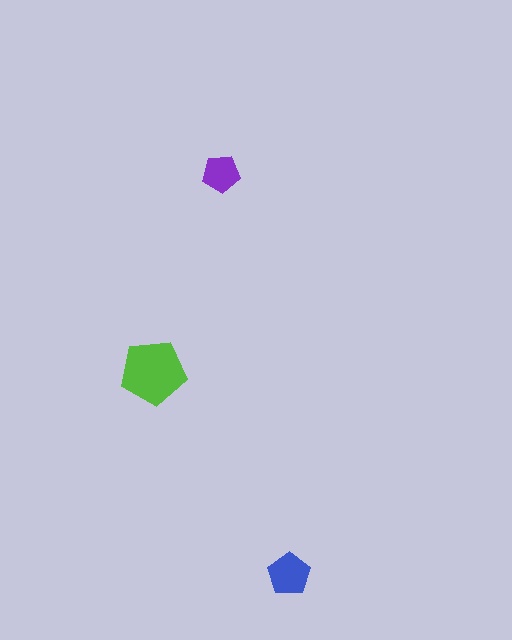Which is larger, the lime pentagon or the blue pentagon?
The lime one.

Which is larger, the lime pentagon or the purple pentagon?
The lime one.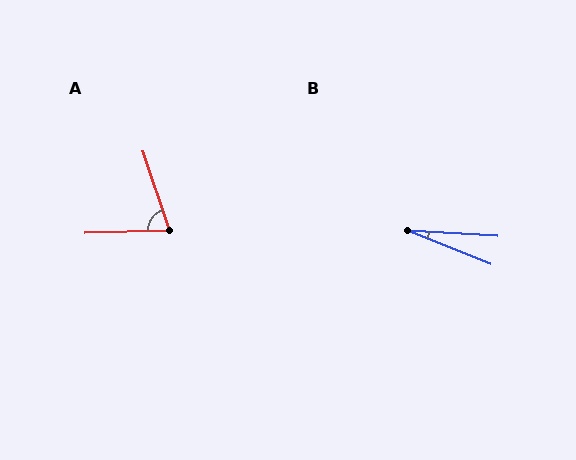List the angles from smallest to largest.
B (18°), A (73°).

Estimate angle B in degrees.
Approximately 18 degrees.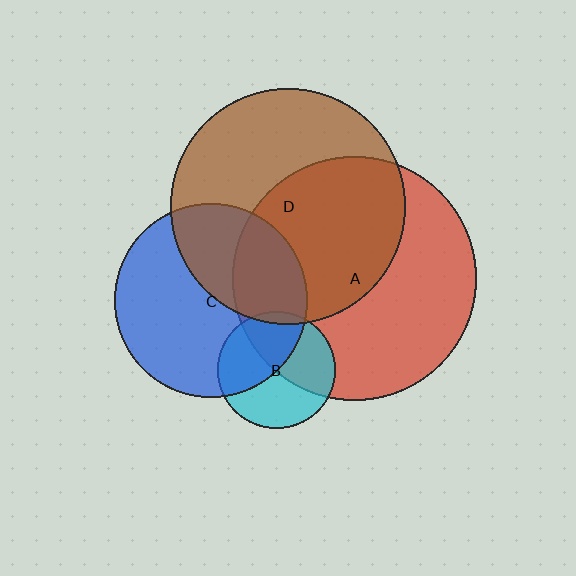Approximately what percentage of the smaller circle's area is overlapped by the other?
Approximately 50%.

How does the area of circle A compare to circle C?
Approximately 1.6 times.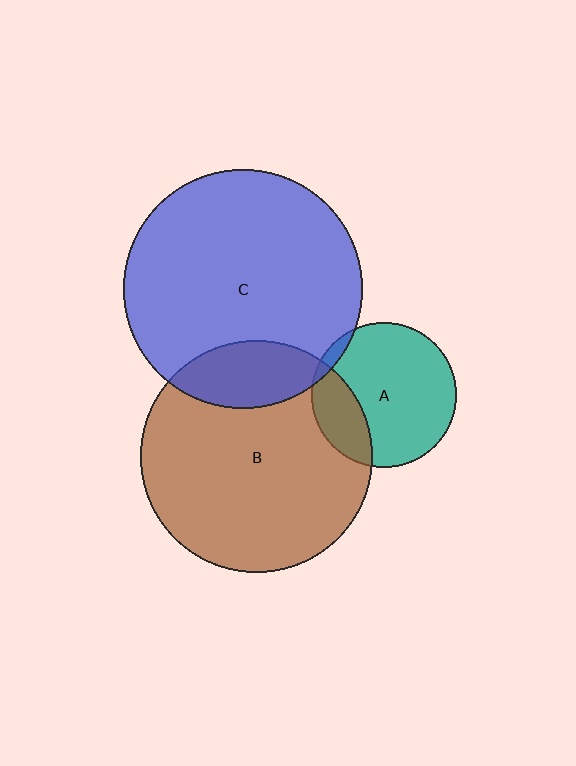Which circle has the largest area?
Circle C (blue).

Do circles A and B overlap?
Yes.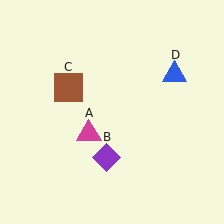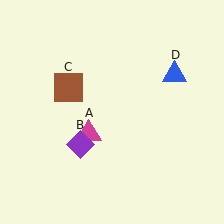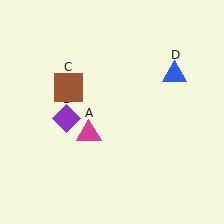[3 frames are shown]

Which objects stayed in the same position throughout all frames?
Magenta triangle (object A) and brown square (object C) and blue triangle (object D) remained stationary.